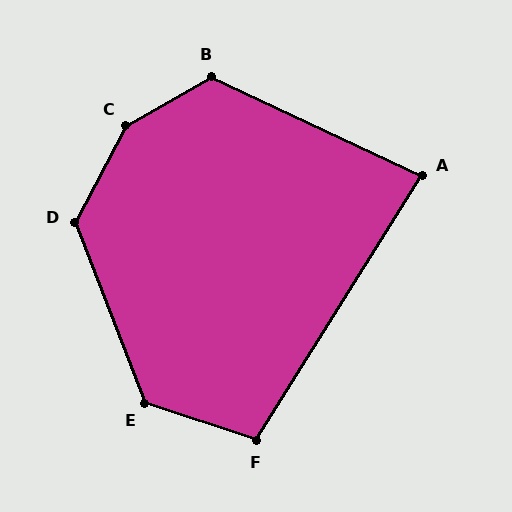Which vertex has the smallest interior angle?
A, at approximately 83 degrees.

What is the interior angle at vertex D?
Approximately 131 degrees (obtuse).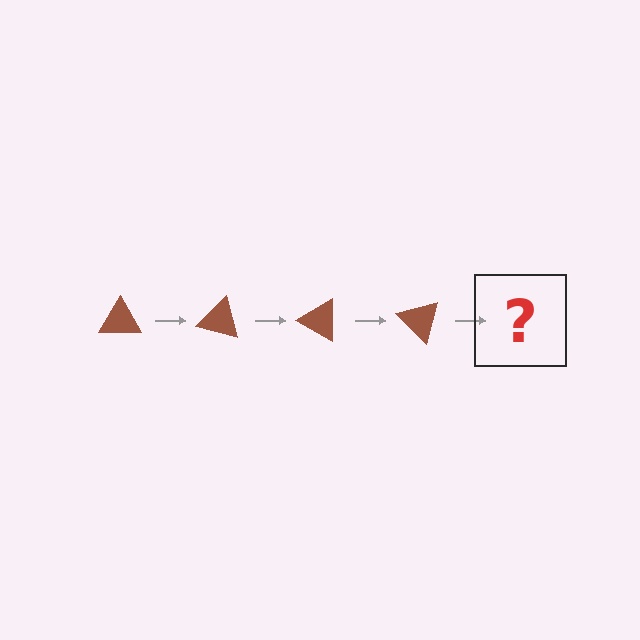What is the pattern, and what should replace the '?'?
The pattern is that the triangle rotates 15 degrees each step. The '?' should be a brown triangle rotated 60 degrees.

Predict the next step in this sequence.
The next step is a brown triangle rotated 60 degrees.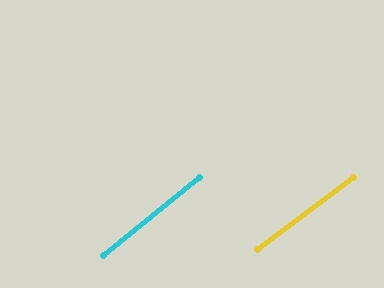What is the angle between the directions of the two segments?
Approximately 2 degrees.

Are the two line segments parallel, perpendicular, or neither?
Parallel — their directions differ by only 1.9°.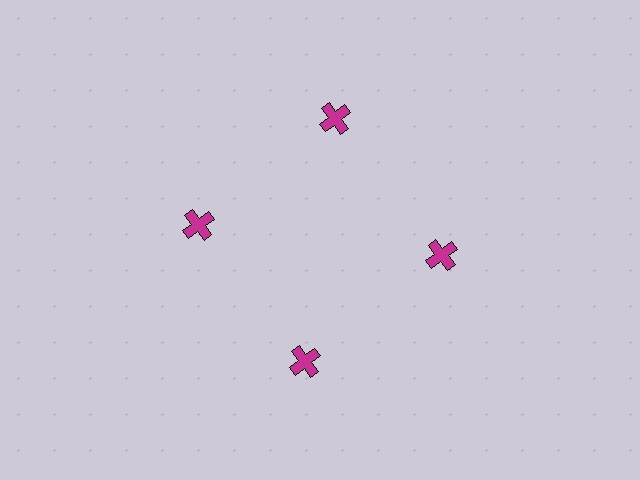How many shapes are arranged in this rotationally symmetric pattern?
There are 4 shapes, arranged in 4 groups of 1.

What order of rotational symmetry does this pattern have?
This pattern has 4-fold rotational symmetry.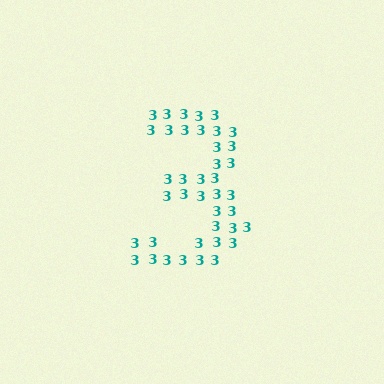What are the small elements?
The small elements are digit 3's.